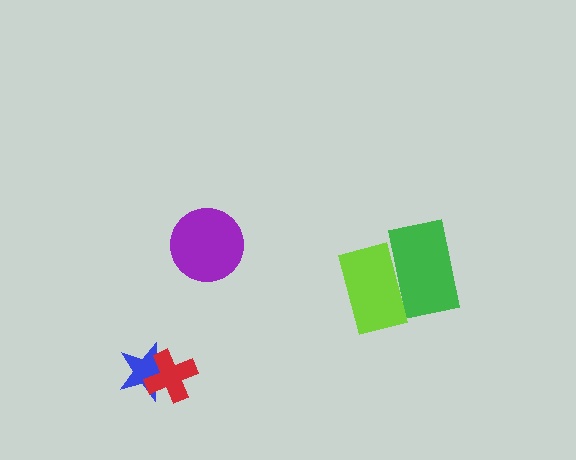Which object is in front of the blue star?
The red cross is in front of the blue star.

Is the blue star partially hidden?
Yes, it is partially covered by another shape.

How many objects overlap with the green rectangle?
1 object overlaps with the green rectangle.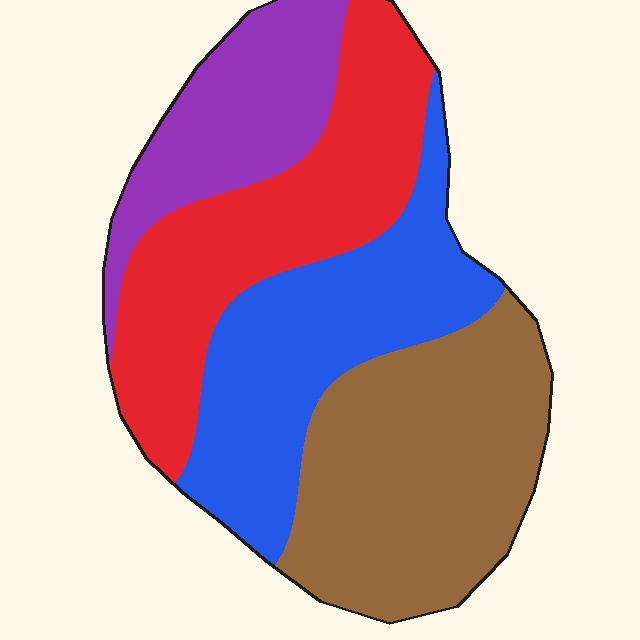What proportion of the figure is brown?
Brown covers 31% of the figure.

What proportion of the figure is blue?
Blue takes up between a sixth and a third of the figure.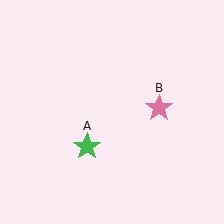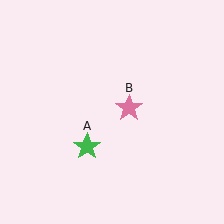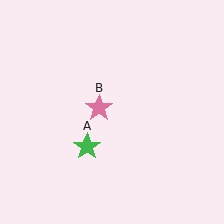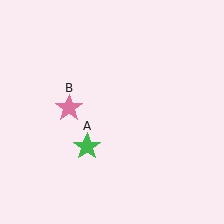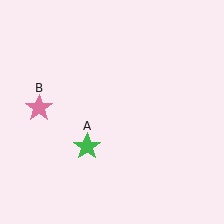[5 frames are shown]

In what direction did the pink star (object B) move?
The pink star (object B) moved left.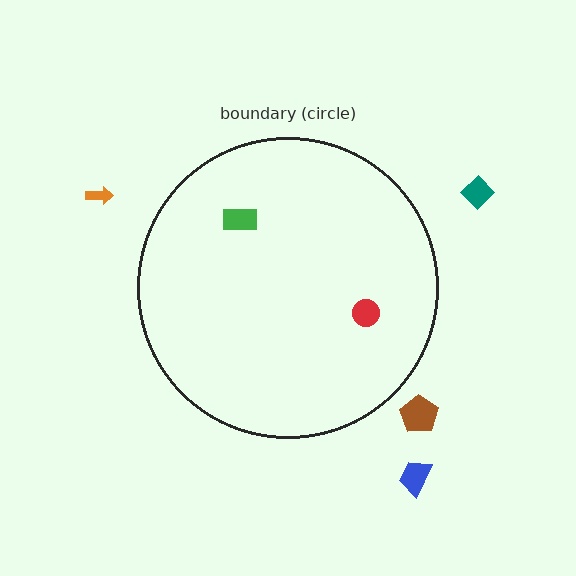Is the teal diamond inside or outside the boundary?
Outside.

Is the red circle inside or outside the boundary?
Inside.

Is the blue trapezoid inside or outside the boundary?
Outside.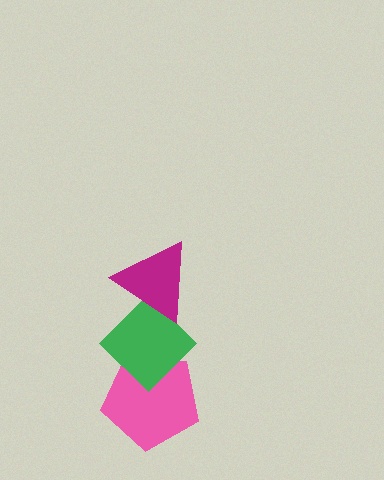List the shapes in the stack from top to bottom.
From top to bottom: the magenta triangle, the green diamond, the pink pentagon.